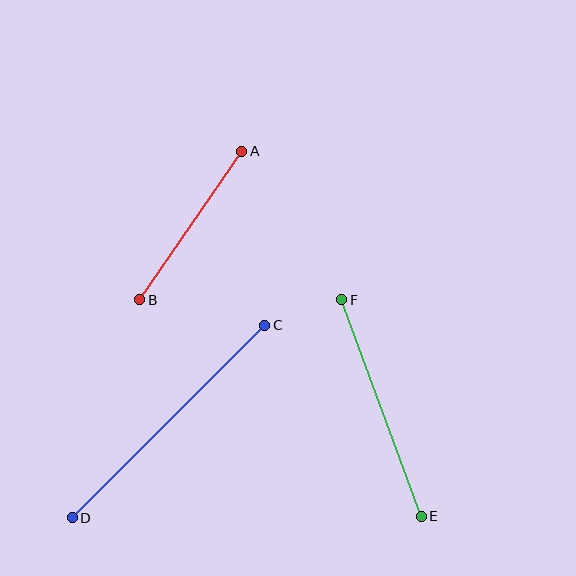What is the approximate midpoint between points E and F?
The midpoint is at approximately (382, 408) pixels.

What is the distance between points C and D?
The distance is approximately 272 pixels.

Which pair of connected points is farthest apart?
Points C and D are farthest apart.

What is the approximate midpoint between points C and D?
The midpoint is at approximately (168, 422) pixels.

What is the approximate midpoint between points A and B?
The midpoint is at approximately (191, 225) pixels.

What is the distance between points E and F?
The distance is approximately 231 pixels.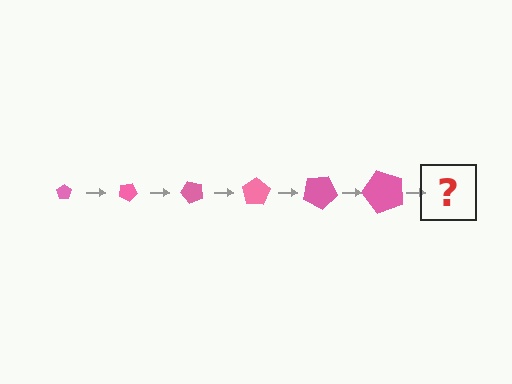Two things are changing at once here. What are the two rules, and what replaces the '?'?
The two rules are that the pentagon grows larger each step and it rotates 25 degrees each step. The '?' should be a pentagon, larger than the previous one and rotated 150 degrees from the start.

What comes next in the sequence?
The next element should be a pentagon, larger than the previous one and rotated 150 degrees from the start.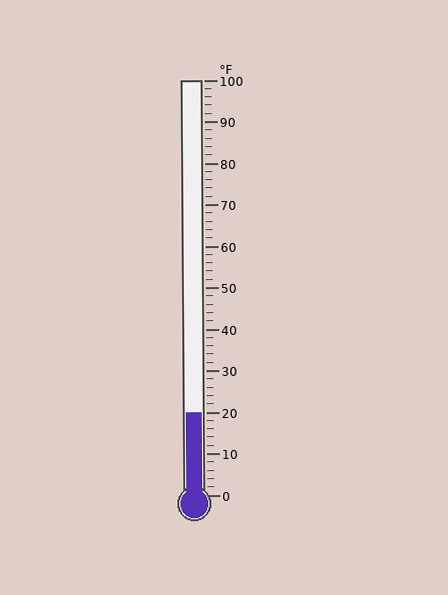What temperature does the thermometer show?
The thermometer shows approximately 20°F.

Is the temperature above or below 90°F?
The temperature is below 90°F.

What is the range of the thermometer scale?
The thermometer scale ranges from 0°F to 100°F.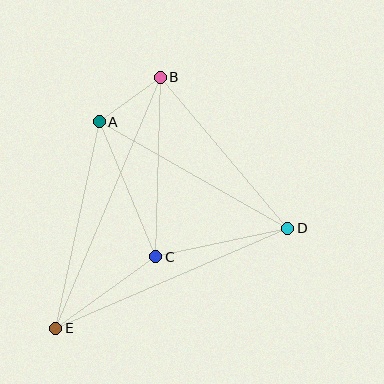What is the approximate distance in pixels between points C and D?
The distance between C and D is approximately 135 pixels.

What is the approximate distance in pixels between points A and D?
The distance between A and D is approximately 216 pixels.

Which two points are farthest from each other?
Points B and E are farthest from each other.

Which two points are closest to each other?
Points A and B are closest to each other.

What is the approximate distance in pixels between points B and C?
The distance between B and C is approximately 180 pixels.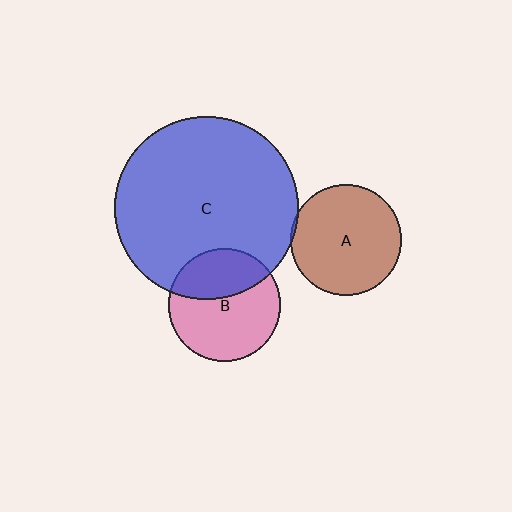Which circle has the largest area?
Circle C (blue).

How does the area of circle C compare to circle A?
Approximately 2.7 times.